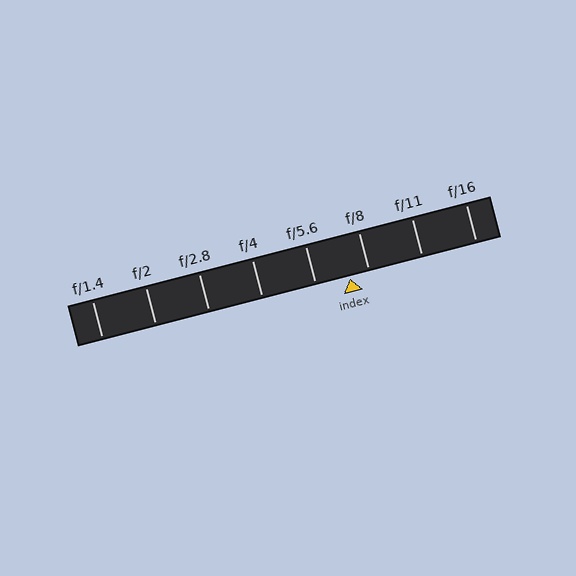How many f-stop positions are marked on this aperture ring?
There are 8 f-stop positions marked.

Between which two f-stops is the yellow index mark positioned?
The index mark is between f/5.6 and f/8.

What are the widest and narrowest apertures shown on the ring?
The widest aperture shown is f/1.4 and the narrowest is f/16.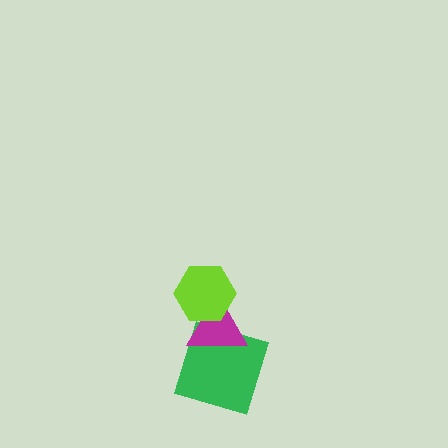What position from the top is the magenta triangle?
The magenta triangle is 2nd from the top.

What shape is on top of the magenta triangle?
The lime hexagon is on top of the magenta triangle.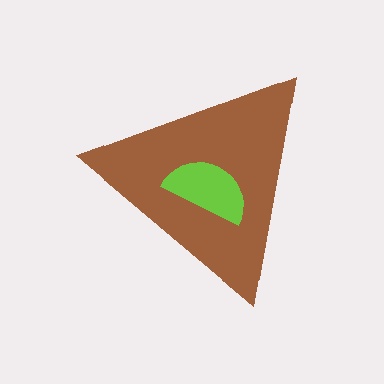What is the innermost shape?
The lime semicircle.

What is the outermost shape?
The brown triangle.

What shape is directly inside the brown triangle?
The lime semicircle.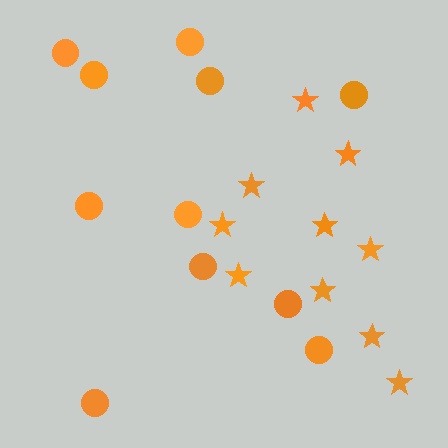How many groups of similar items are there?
There are 2 groups: one group of stars (10) and one group of circles (11).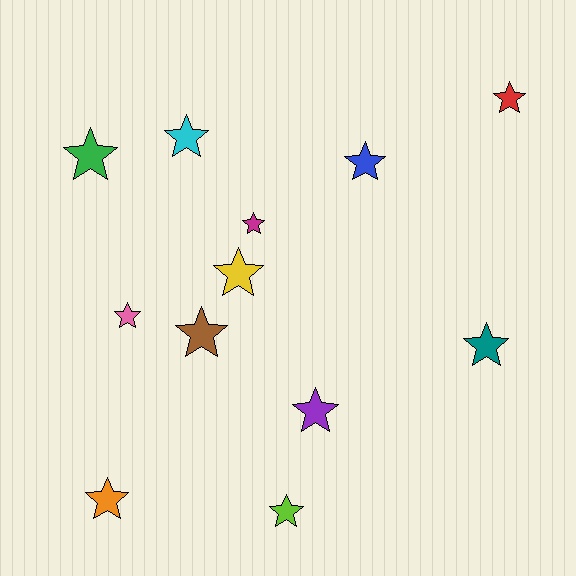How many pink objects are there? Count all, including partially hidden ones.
There is 1 pink object.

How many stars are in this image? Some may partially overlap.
There are 12 stars.